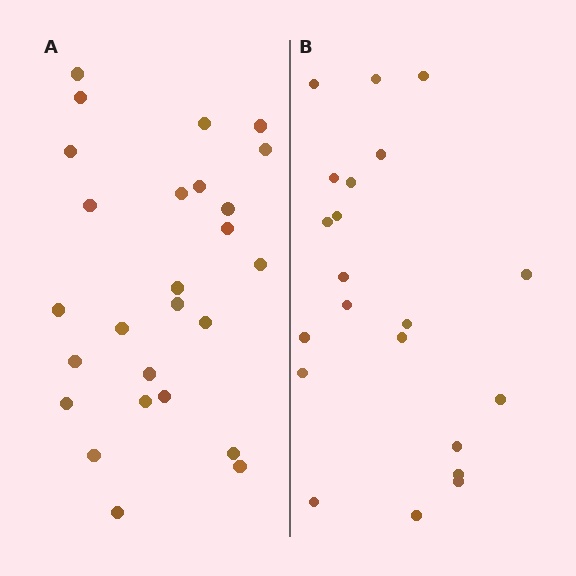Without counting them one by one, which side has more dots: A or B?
Region A (the left region) has more dots.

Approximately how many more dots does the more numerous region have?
Region A has about 5 more dots than region B.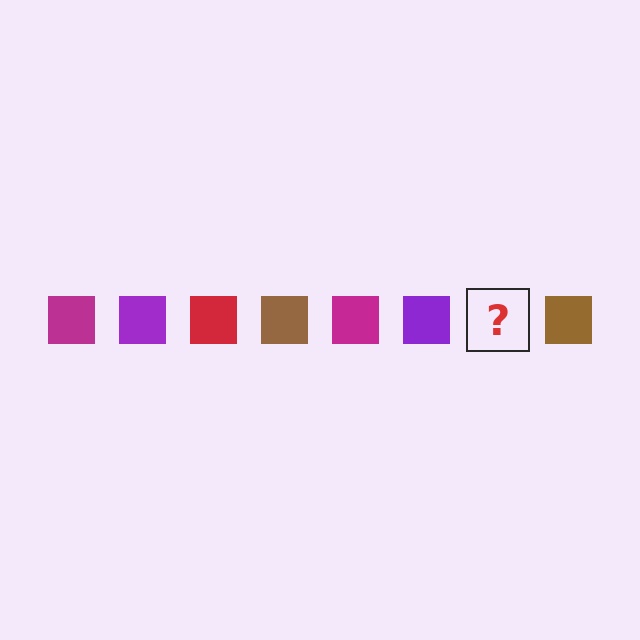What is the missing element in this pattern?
The missing element is a red square.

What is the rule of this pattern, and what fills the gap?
The rule is that the pattern cycles through magenta, purple, red, brown squares. The gap should be filled with a red square.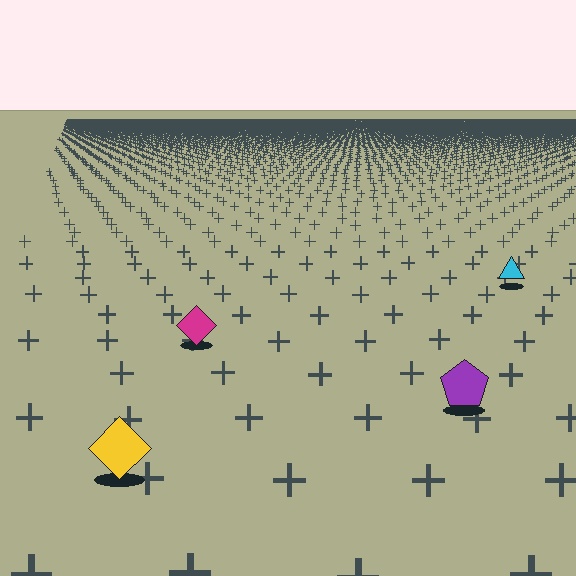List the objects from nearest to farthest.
From nearest to farthest: the yellow diamond, the purple pentagon, the magenta diamond, the cyan triangle.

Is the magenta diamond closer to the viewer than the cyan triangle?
Yes. The magenta diamond is closer — you can tell from the texture gradient: the ground texture is coarser near it.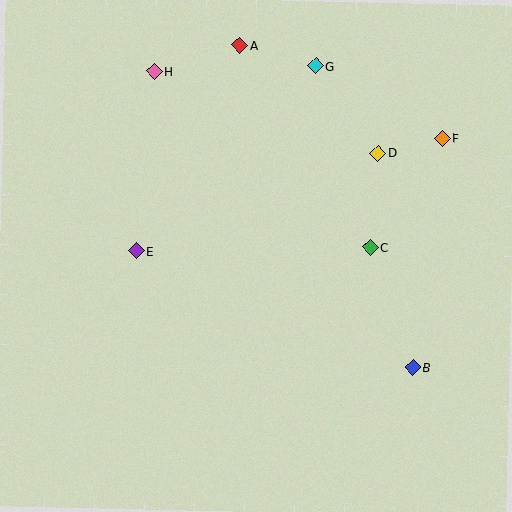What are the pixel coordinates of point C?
Point C is at (371, 247).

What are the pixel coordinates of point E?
Point E is at (136, 251).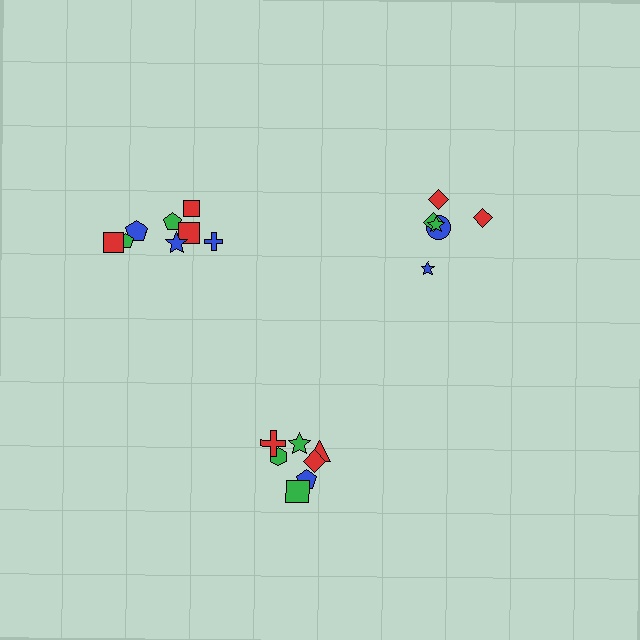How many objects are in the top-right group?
There are 6 objects.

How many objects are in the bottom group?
There are 7 objects.